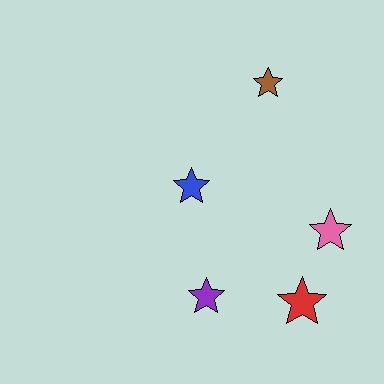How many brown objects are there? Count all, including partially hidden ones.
There is 1 brown object.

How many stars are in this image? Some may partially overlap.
There are 5 stars.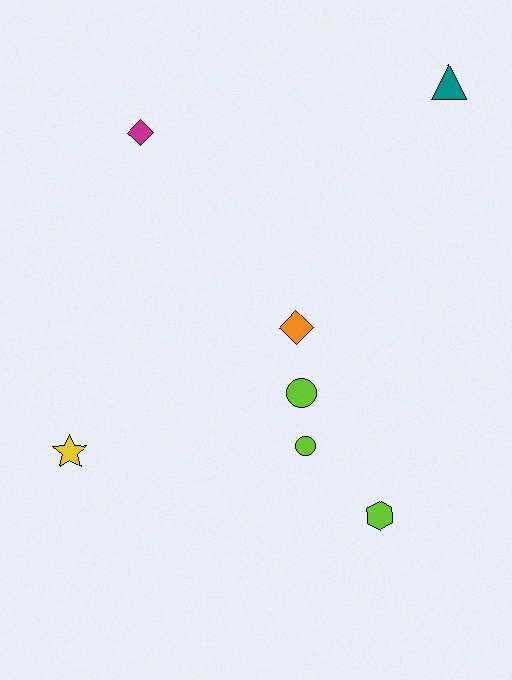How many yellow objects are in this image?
There is 1 yellow object.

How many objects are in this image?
There are 7 objects.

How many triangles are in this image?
There is 1 triangle.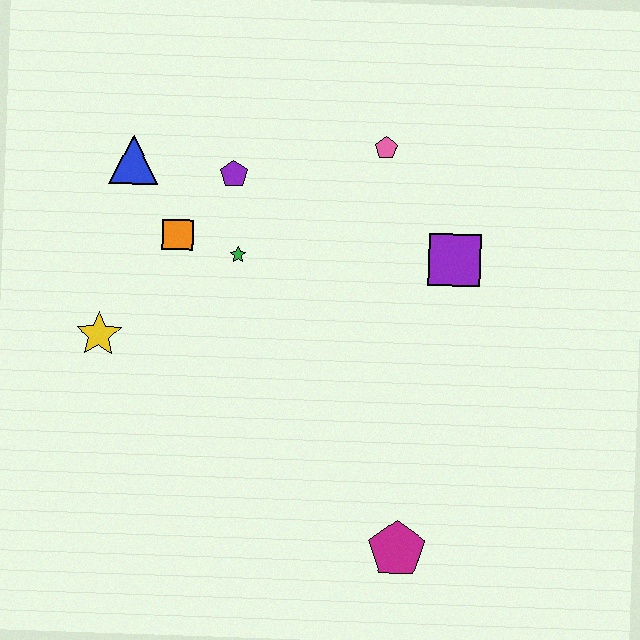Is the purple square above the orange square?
No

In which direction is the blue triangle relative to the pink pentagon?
The blue triangle is to the left of the pink pentagon.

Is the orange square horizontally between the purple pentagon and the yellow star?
Yes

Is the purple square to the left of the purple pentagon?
No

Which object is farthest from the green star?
The magenta pentagon is farthest from the green star.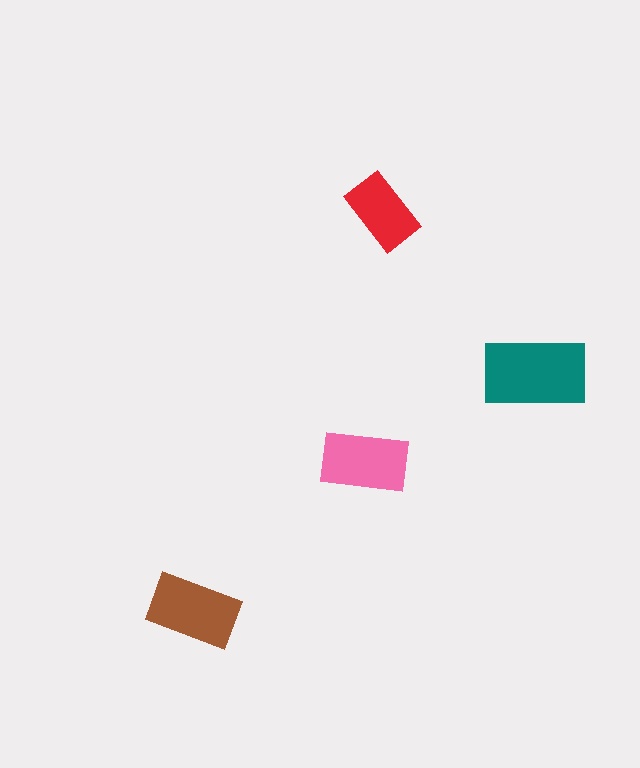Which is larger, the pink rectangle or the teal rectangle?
The teal one.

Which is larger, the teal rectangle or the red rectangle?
The teal one.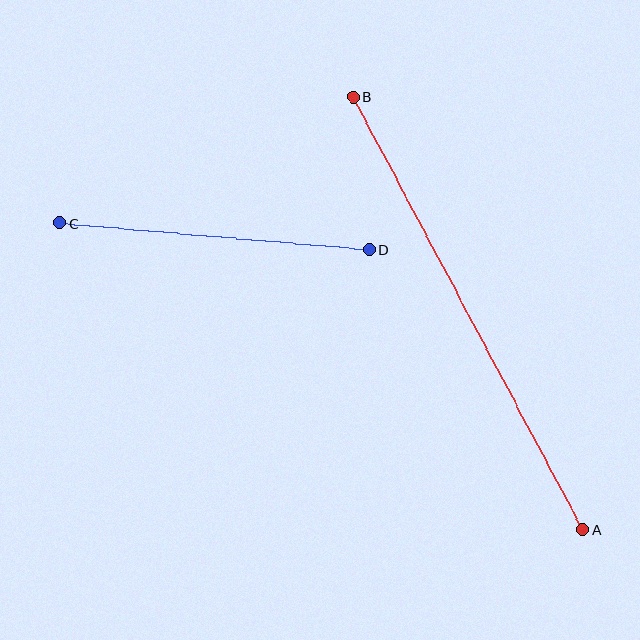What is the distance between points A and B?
The distance is approximately 490 pixels.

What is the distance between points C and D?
The distance is approximately 311 pixels.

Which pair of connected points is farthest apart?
Points A and B are farthest apart.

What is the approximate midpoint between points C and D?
The midpoint is at approximately (215, 236) pixels.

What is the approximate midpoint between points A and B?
The midpoint is at approximately (468, 313) pixels.